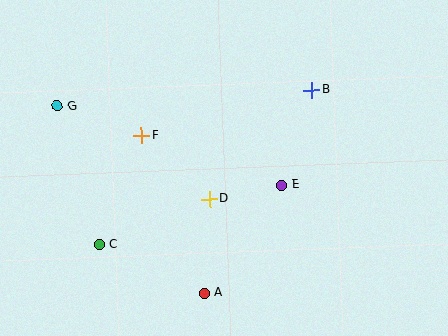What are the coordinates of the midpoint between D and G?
The midpoint between D and G is at (134, 152).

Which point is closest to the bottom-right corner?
Point E is closest to the bottom-right corner.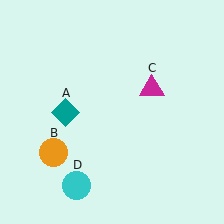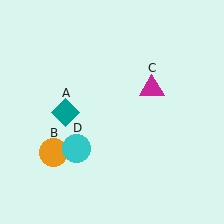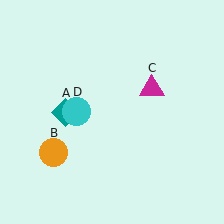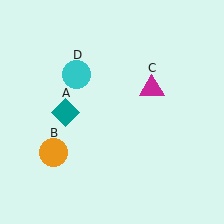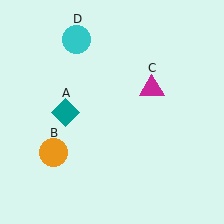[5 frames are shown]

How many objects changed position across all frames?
1 object changed position: cyan circle (object D).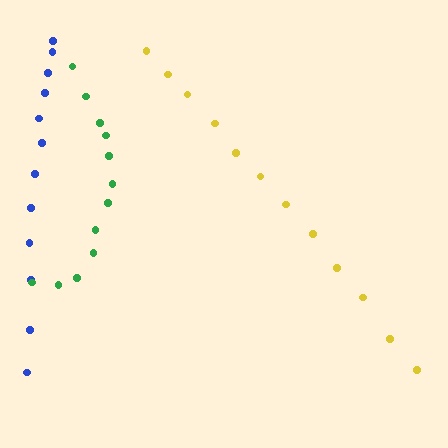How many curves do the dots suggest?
There are 3 distinct paths.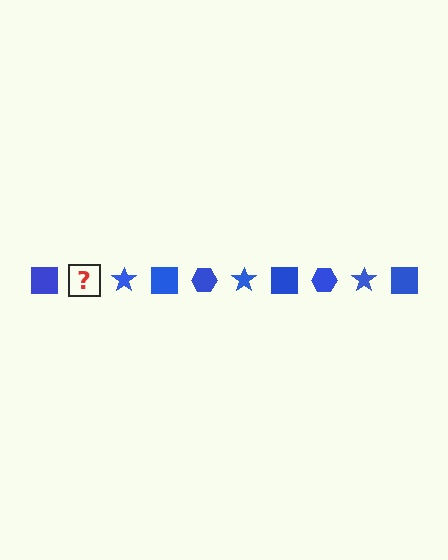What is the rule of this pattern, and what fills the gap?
The rule is that the pattern cycles through square, hexagon, star shapes in blue. The gap should be filled with a blue hexagon.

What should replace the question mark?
The question mark should be replaced with a blue hexagon.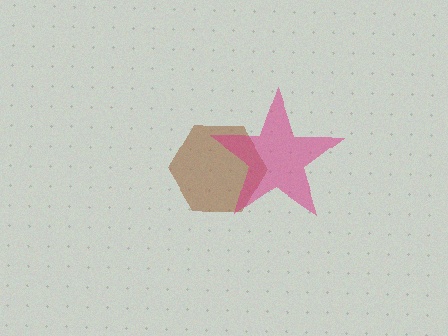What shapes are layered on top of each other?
The layered shapes are: a brown hexagon, a magenta star.